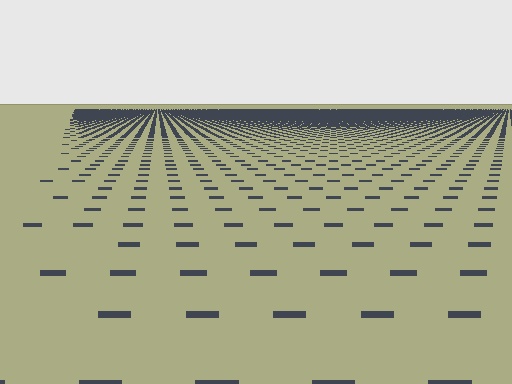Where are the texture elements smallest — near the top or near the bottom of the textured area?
Near the top.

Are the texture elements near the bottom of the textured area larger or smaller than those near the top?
Larger. Near the bottom, elements are closer to the viewer and appear at a bigger on-screen size.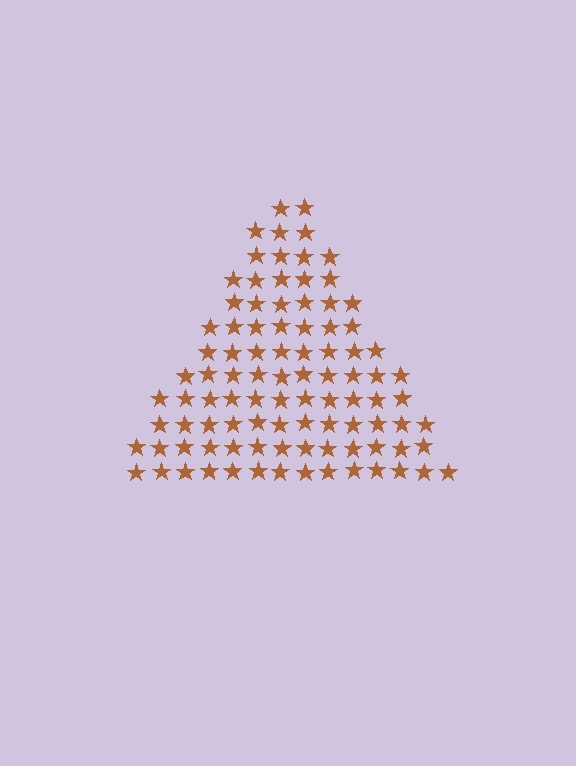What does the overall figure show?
The overall figure shows a triangle.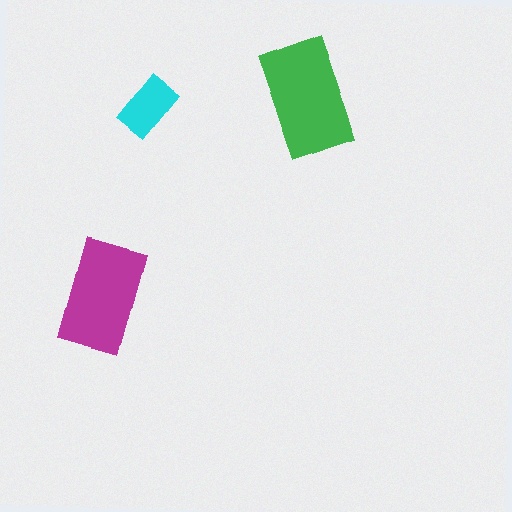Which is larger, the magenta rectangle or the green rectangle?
The green one.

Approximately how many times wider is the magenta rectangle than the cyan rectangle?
About 2 times wider.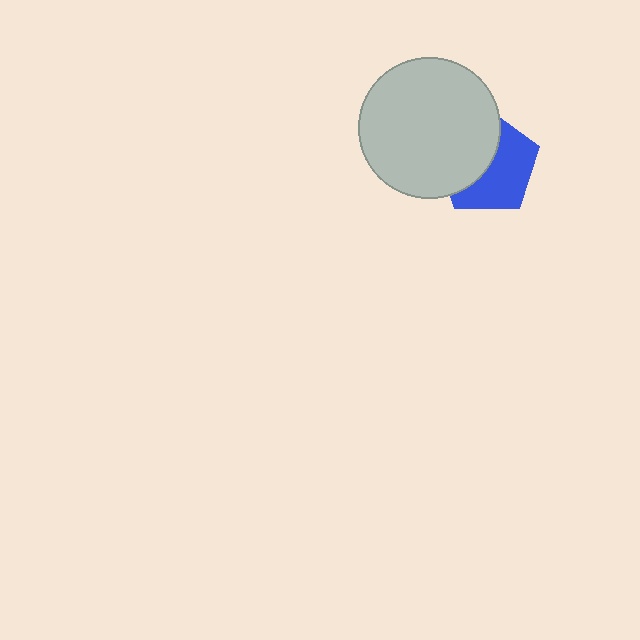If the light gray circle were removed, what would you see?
You would see the complete blue pentagon.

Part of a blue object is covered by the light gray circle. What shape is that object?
It is a pentagon.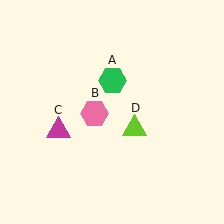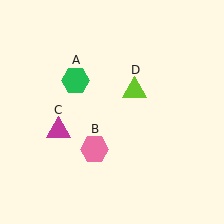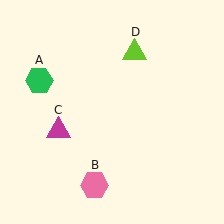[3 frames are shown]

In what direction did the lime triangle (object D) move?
The lime triangle (object D) moved up.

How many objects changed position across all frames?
3 objects changed position: green hexagon (object A), pink hexagon (object B), lime triangle (object D).